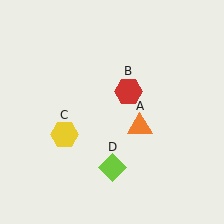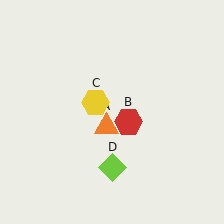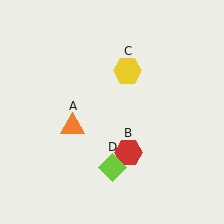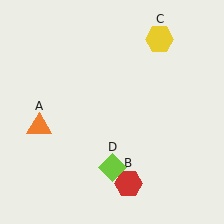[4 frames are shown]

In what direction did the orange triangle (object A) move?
The orange triangle (object A) moved left.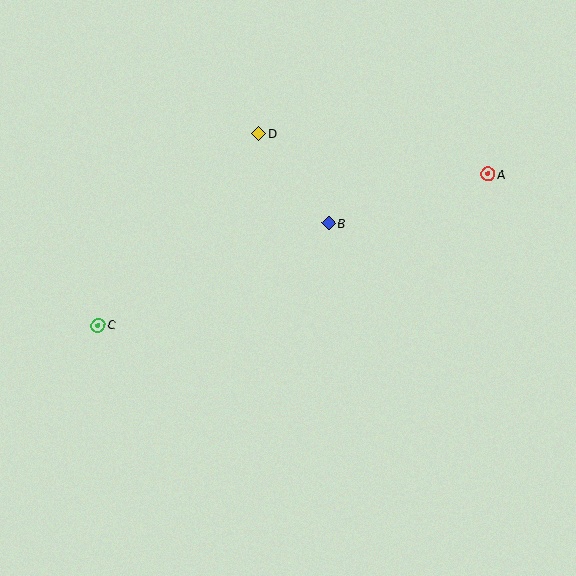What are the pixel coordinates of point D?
Point D is at (259, 133).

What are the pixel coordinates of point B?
Point B is at (329, 223).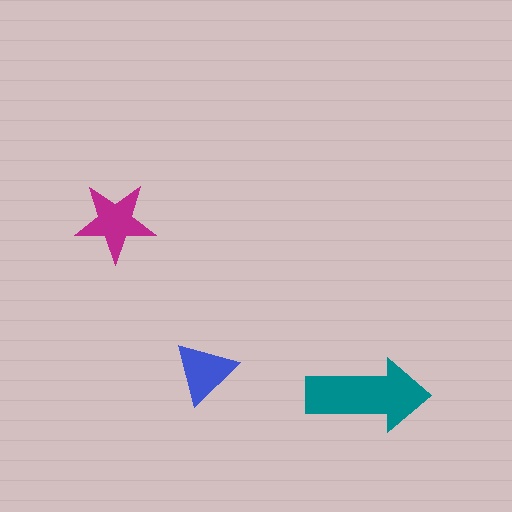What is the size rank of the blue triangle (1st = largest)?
3rd.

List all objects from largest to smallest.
The teal arrow, the magenta star, the blue triangle.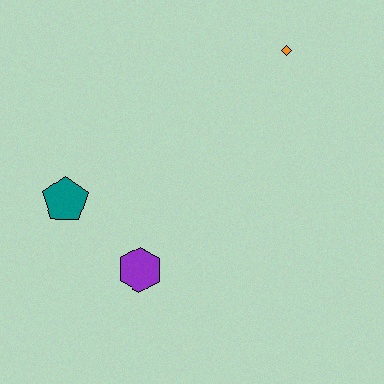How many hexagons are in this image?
There is 1 hexagon.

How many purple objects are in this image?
There is 1 purple object.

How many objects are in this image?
There are 3 objects.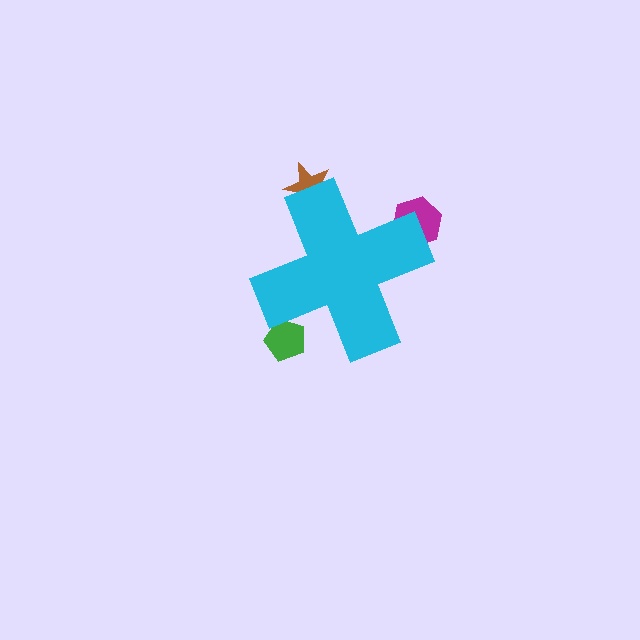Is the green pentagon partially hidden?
Yes, the green pentagon is partially hidden behind the cyan cross.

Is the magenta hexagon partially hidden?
Yes, the magenta hexagon is partially hidden behind the cyan cross.